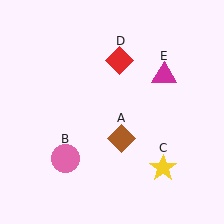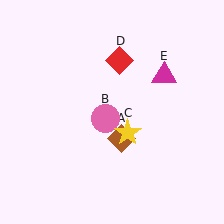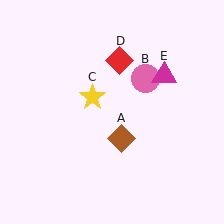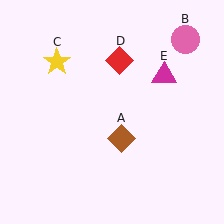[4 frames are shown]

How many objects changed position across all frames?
2 objects changed position: pink circle (object B), yellow star (object C).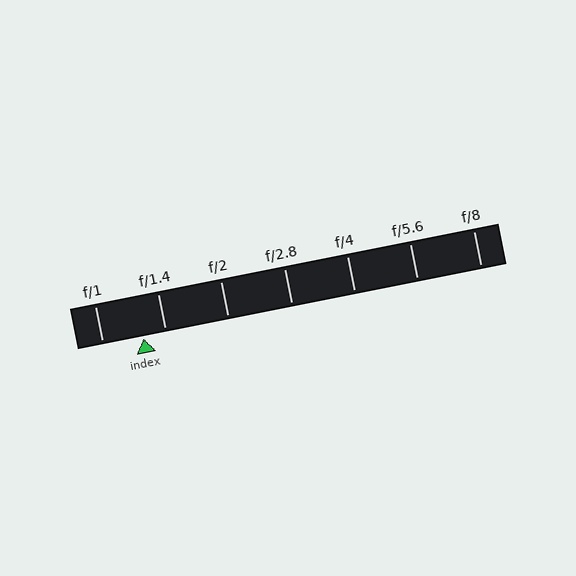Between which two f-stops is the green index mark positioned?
The index mark is between f/1 and f/1.4.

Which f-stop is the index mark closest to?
The index mark is closest to f/1.4.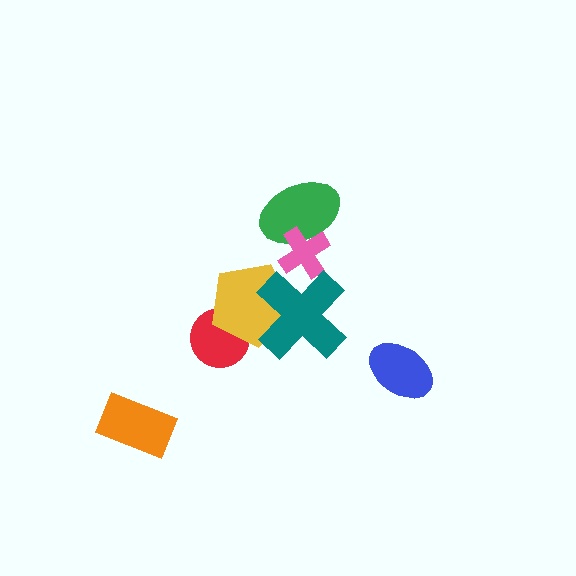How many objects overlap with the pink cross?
2 objects overlap with the pink cross.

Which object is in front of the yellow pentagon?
The teal cross is in front of the yellow pentagon.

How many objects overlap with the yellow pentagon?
2 objects overlap with the yellow pentagon.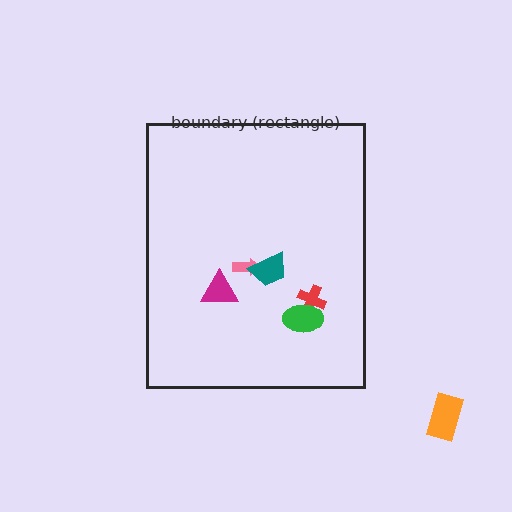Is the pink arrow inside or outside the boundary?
Inside.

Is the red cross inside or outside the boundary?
Inside.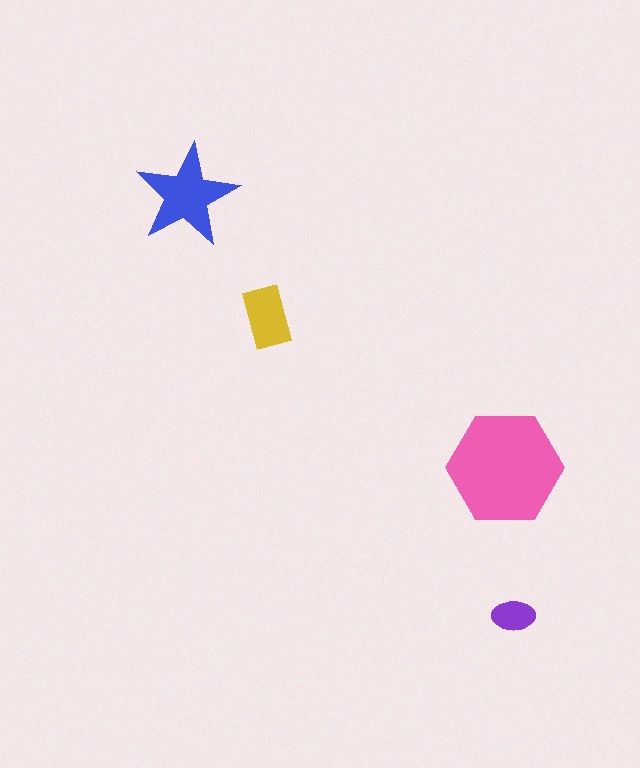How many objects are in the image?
There are 4 objects in the image.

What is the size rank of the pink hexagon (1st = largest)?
1st.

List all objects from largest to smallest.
The pink hexagon, the blue star, the yellow rectangle, the purple ellipse.